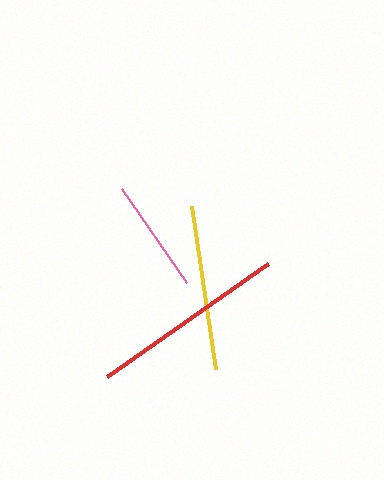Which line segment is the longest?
The red line is the longest at approximately 197 pixels.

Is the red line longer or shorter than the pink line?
The red line is longer than the pink line.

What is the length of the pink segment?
The pink segment is approximately 114 pixels long.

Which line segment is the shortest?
The pink line is the shortest at approximately 114 pixels.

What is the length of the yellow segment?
The yellow segment is approximately 165 pixels long.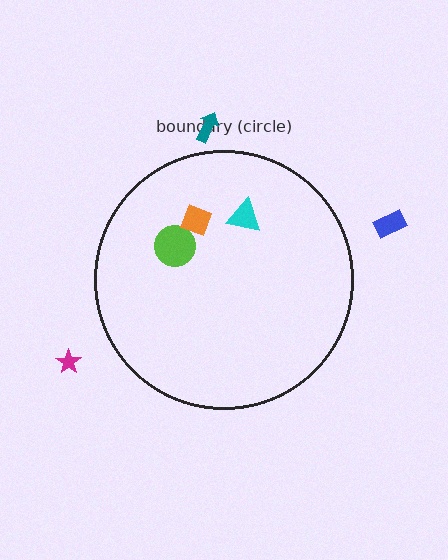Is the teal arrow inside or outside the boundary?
Outside.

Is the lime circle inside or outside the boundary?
Inside.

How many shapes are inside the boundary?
3 inside, 3 outside.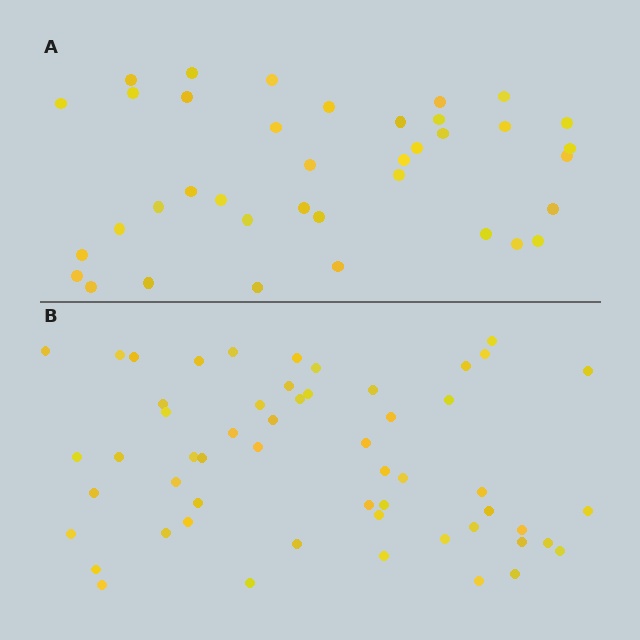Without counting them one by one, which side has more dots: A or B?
Region B (the bottom region) has more dots.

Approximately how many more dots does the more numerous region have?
Region B has approximately 15 more dots than region A.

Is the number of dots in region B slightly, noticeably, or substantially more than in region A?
Region B has noticeably more, but not dramatically so. The ratio is roughly 1.4 to 1.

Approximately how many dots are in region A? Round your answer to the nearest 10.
About 40 dots. (The exact count is 38, which rounds to 40.)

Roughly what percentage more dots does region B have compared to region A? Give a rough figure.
About 45% more.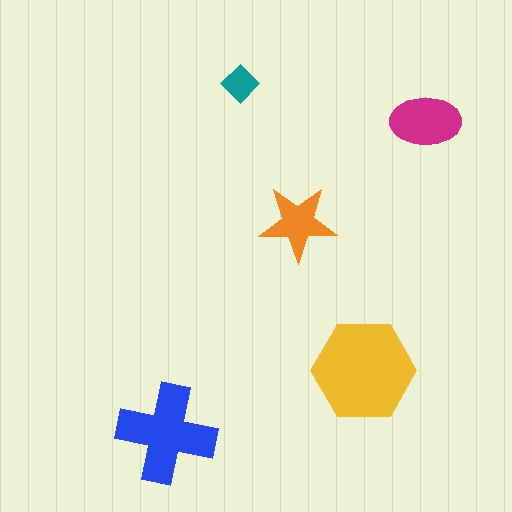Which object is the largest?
The yellow hexagon.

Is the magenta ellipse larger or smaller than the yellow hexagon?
Smaller.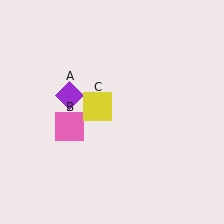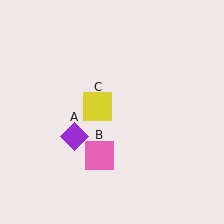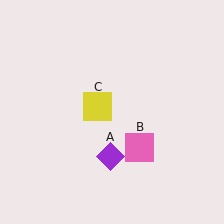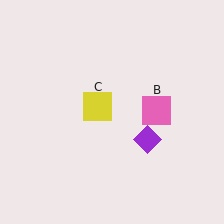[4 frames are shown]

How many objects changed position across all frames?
2 objects changed position: purple diamond (object A), pink square (object B).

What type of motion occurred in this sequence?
The purple diamond (object A), pink square (object B) rotated counterclockwise around the center of the scene.